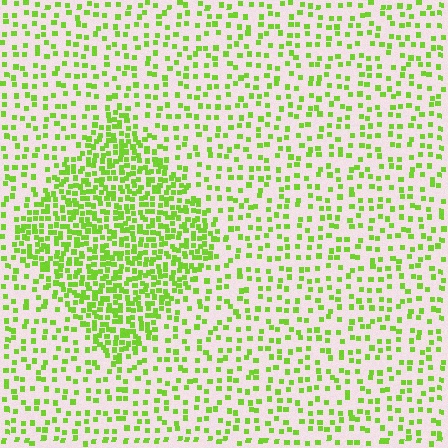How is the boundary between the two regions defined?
The boundary is defined by a change in element density (approximately 2.4x ratio). All elements are the same color, size, and shape.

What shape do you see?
I see a diamond.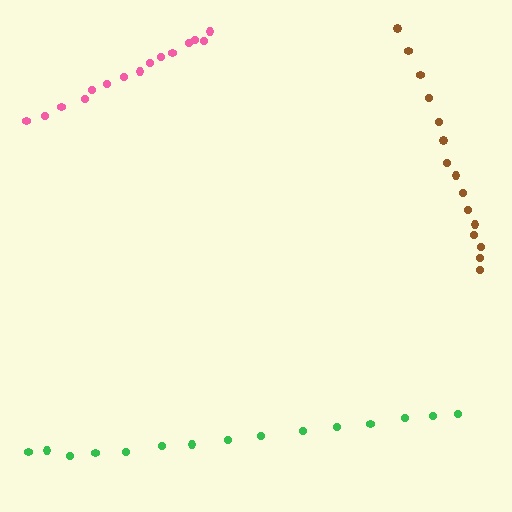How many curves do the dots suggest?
There are 3 distinct paths.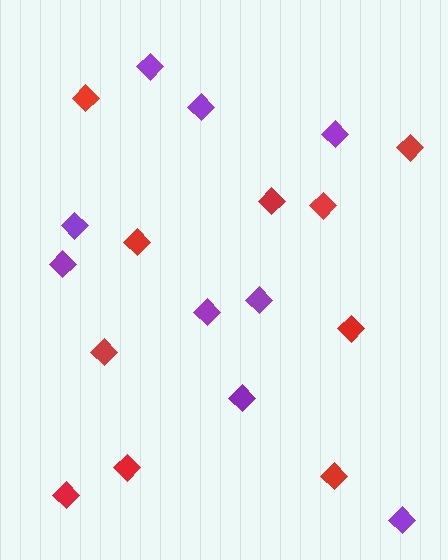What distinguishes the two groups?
There are 2 groups: one group of red diamonds (10) and one group of purple diamonds (9).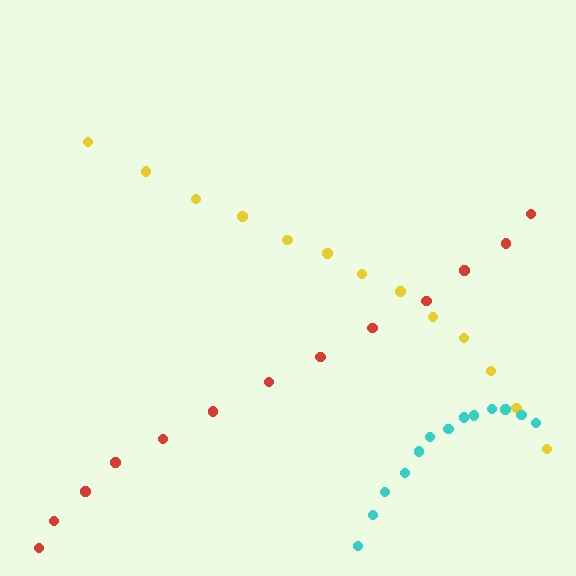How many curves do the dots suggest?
There are 3 distinct paths.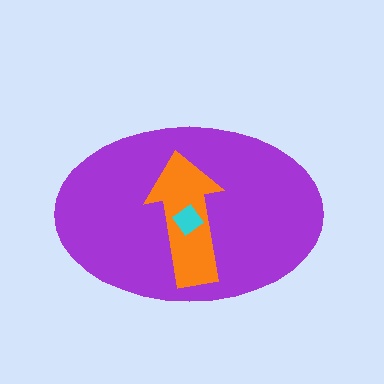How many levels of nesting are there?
3.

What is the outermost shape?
The purple ellipse.